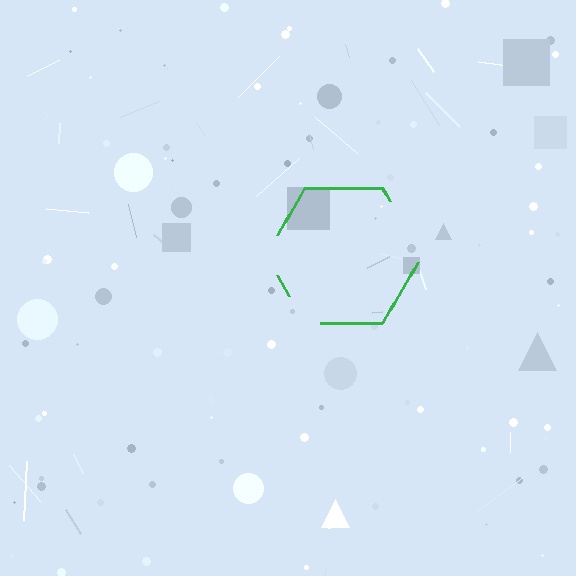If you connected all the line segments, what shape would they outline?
They would outline a hexagon.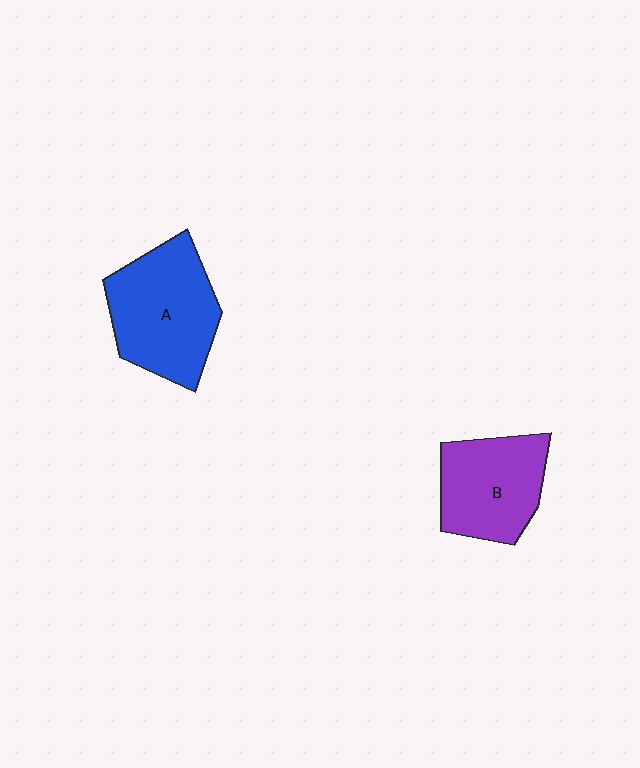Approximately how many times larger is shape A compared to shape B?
Approximately 1.2 times.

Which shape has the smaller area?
Shape B (purple).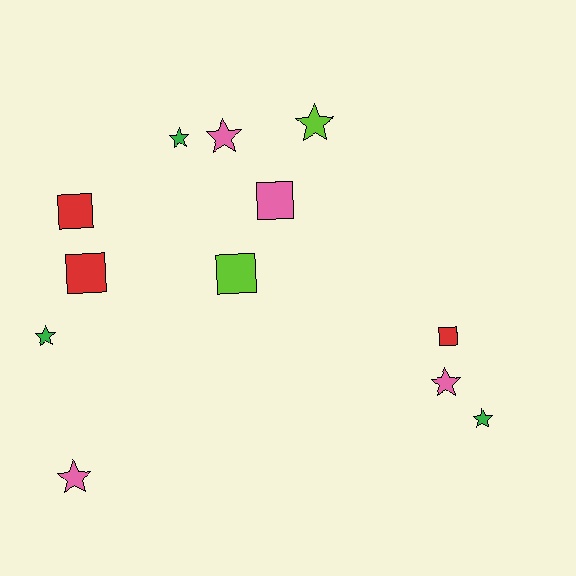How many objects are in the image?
There are 12 objects.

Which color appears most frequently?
Pink, with 4 objects.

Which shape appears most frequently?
Star, with 7 objects.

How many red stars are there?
There are no red stars.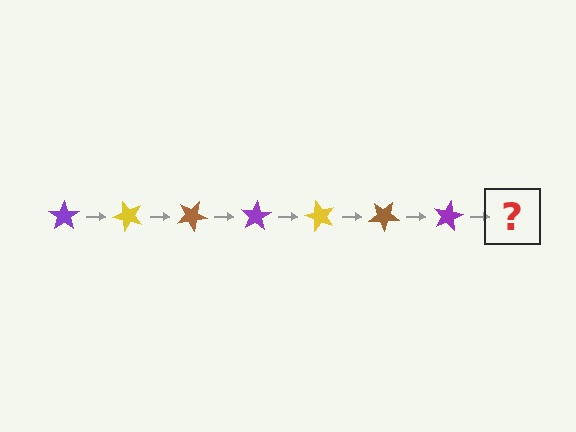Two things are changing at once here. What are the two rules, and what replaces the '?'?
The two rules are that it rotates 50 degrees each step and the color cycles through purple, yellow, and brown. The '?' should be a yellow star, rotated 350 degrees from the start.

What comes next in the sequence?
The next element should be a yellow star, rotated 350 degrees from the start.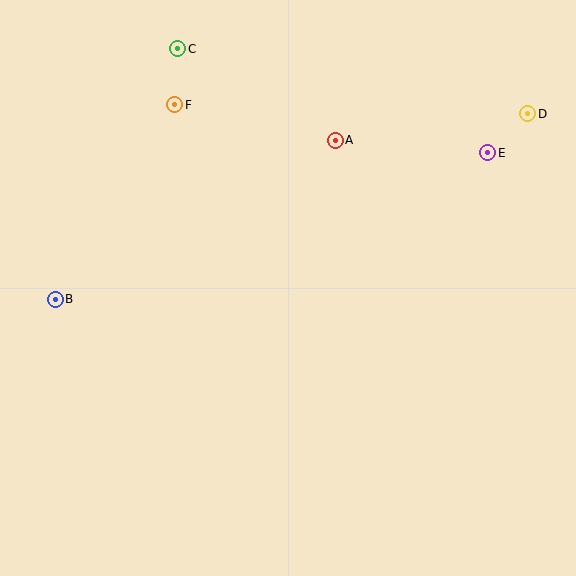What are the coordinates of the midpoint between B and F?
The midpoint between B and F is at (115, 202).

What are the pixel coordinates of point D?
Point D is at (528, 113).